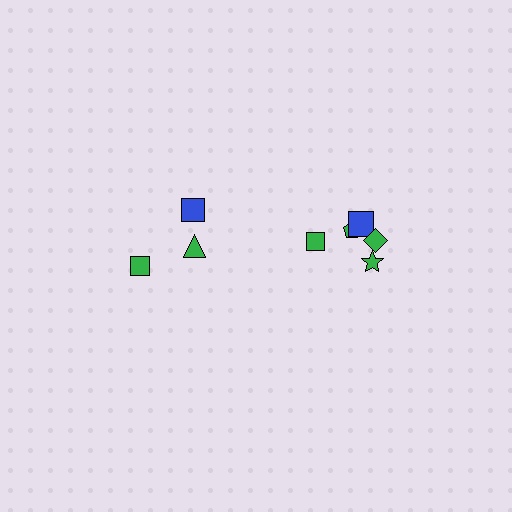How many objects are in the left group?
There are 3 objects.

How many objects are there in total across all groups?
There are 8 objects.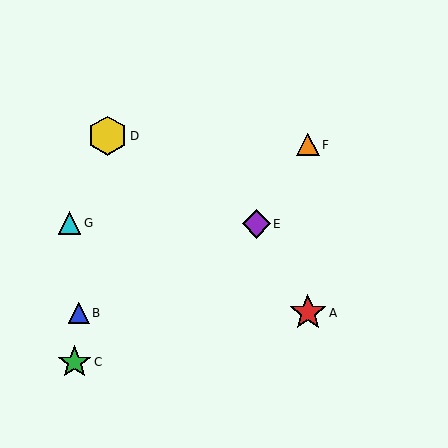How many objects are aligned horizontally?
2 objects (A, B) are aligned horizontally.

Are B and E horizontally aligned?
No, B is at y≈313 and E is at y≈224.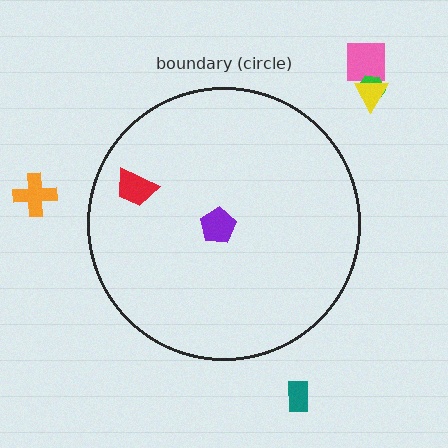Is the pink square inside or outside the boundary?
Outside.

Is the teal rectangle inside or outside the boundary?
Outside.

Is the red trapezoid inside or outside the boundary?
Inside.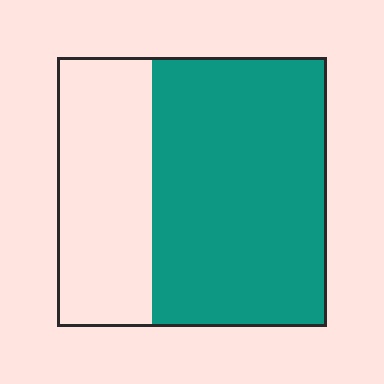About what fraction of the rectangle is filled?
About two thirds (2/3).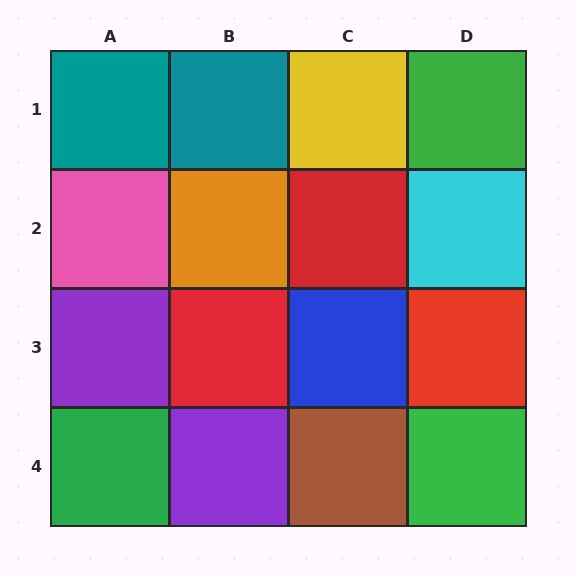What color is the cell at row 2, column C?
Red.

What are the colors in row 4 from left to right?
Green, purple, brown, green.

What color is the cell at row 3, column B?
Red.